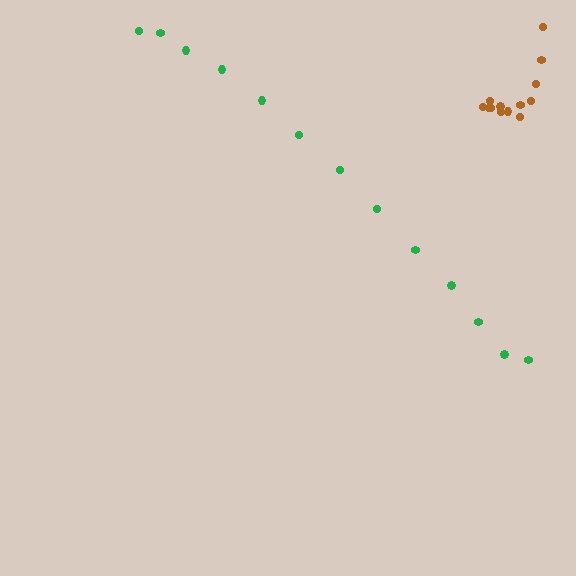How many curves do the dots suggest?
There are 2 distinct paths.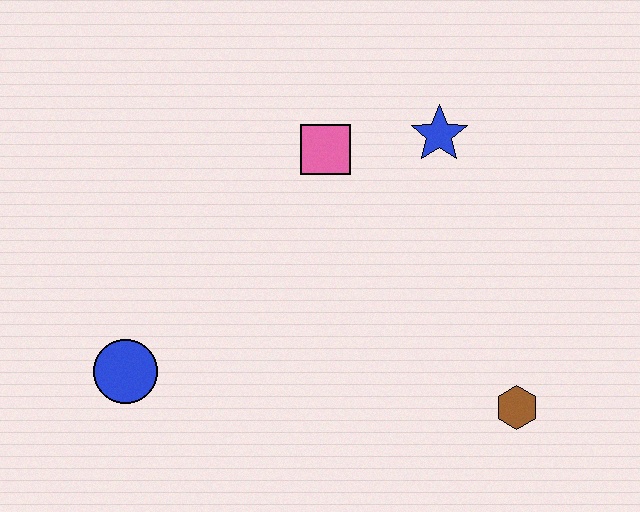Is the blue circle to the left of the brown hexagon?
Yes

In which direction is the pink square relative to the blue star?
The pink square is to the left of the blue star.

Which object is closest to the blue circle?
The pink square is closest to the blue circle.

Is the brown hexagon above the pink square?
No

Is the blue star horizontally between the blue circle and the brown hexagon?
Yes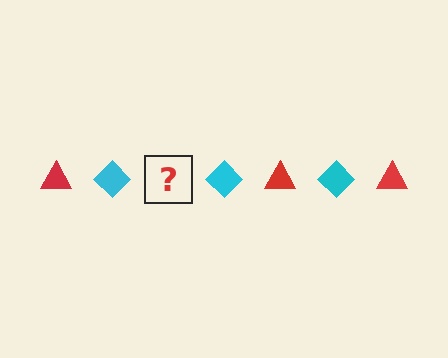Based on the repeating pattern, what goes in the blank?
The blank should be a red triangle.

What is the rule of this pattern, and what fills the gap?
The rule is that the pattern alternates between red triangle and cyan diamond. The gap should be filled with a red triangle.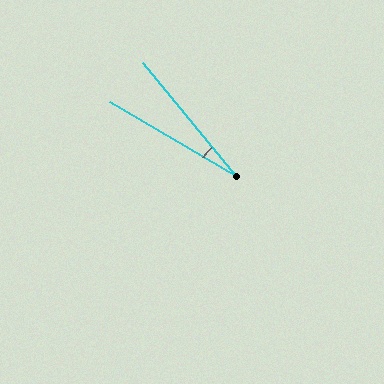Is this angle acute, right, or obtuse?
It is acute.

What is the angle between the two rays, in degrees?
Approximately 20 degrees.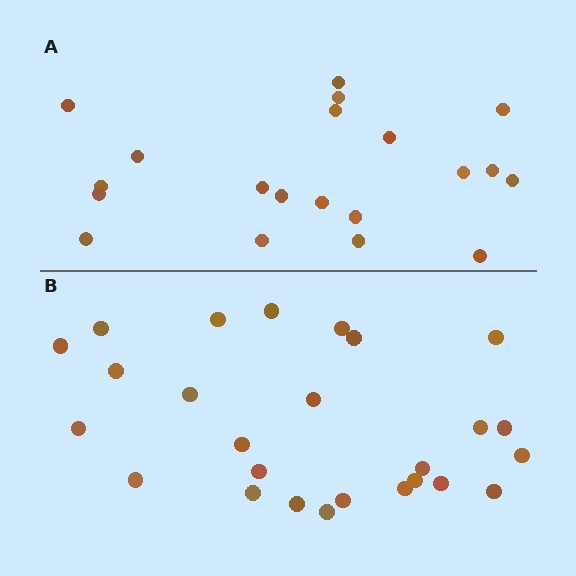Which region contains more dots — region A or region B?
Region B (the bottom region) has more dots.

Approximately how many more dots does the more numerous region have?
Region B has about 6 more dots than region A.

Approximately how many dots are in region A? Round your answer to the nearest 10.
About 20 dots.